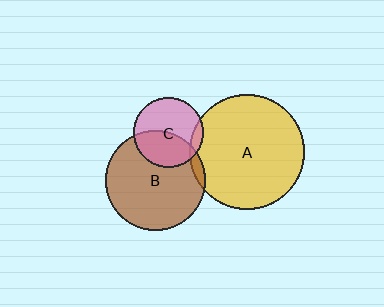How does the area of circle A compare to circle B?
Approximately 1.3 times.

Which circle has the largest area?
Circle A (yellow).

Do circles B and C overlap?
Yes.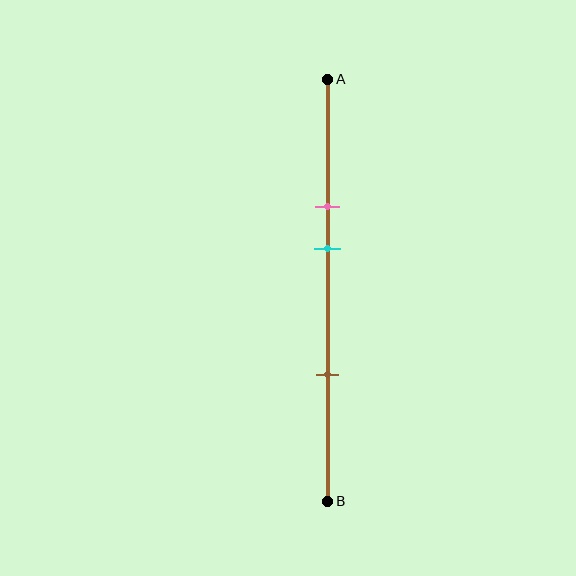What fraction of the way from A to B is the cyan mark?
The cyan mark is approximately 40% (0.4) of the way from A to B.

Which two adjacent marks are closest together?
The pink and cyan marks are the closest adjacent pair.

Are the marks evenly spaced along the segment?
No, the marks are not evenly spaced.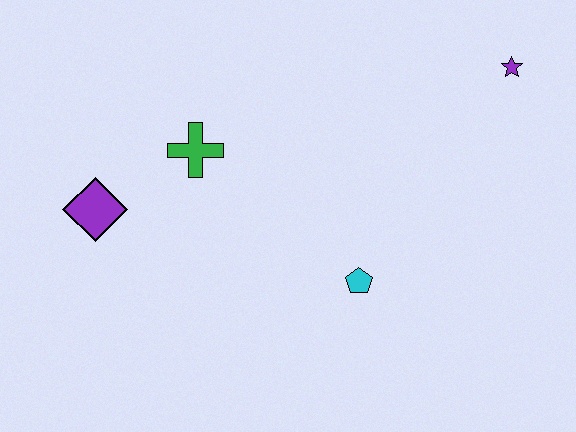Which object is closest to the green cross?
The purple diamond is closest to the green cross.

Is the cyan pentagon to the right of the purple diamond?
Yes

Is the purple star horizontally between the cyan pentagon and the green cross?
No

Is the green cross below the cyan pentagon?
No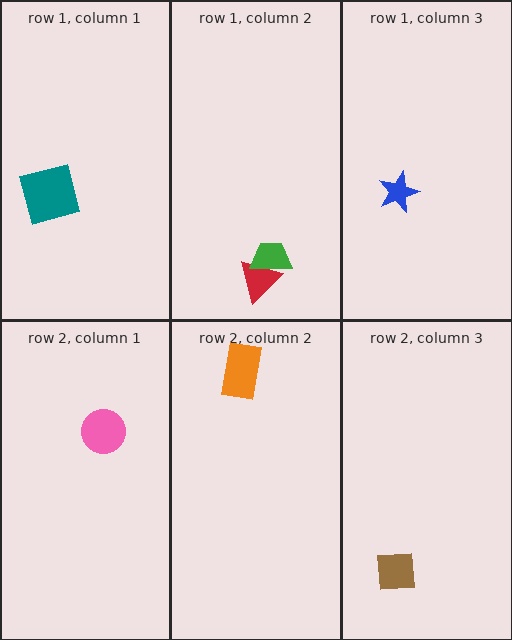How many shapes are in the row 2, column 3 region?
1.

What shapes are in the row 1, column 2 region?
The red triangle, the green trapezoid.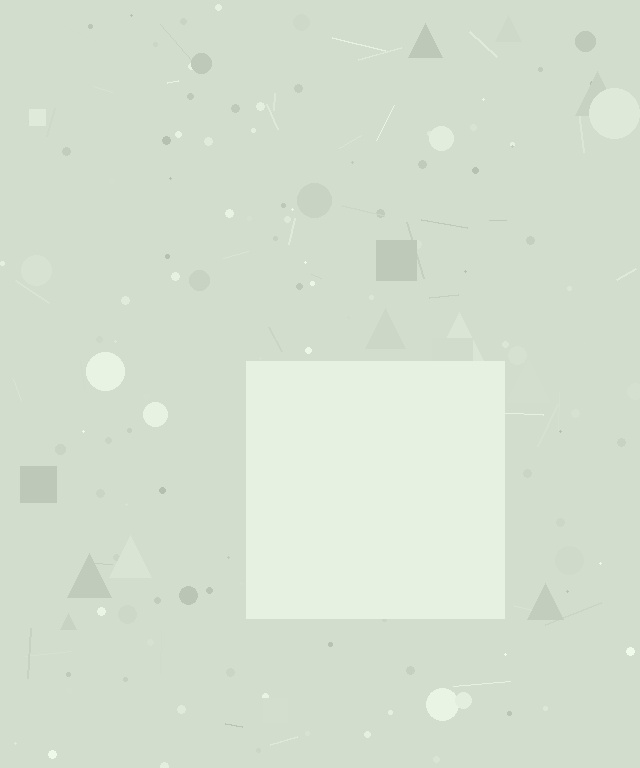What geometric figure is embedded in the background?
A square is embedded in the background.